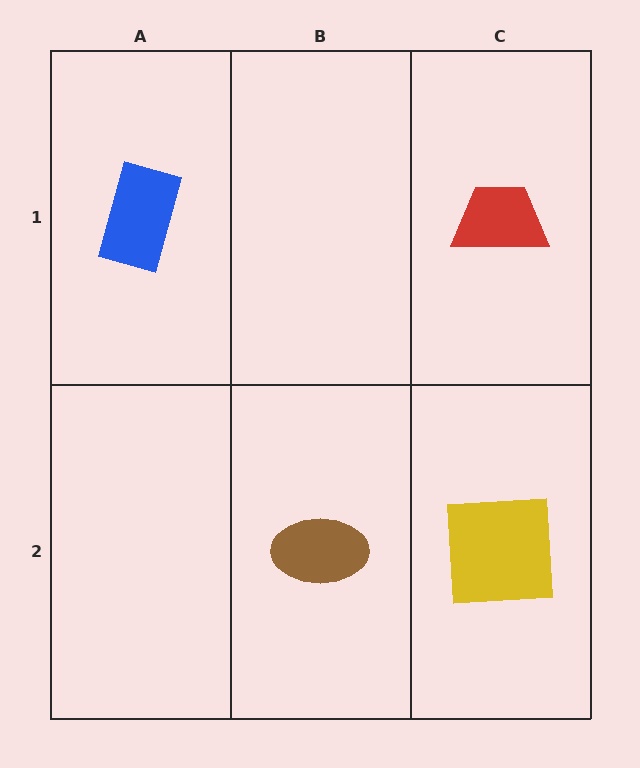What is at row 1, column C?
A red trapezoid.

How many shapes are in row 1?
2 shapes.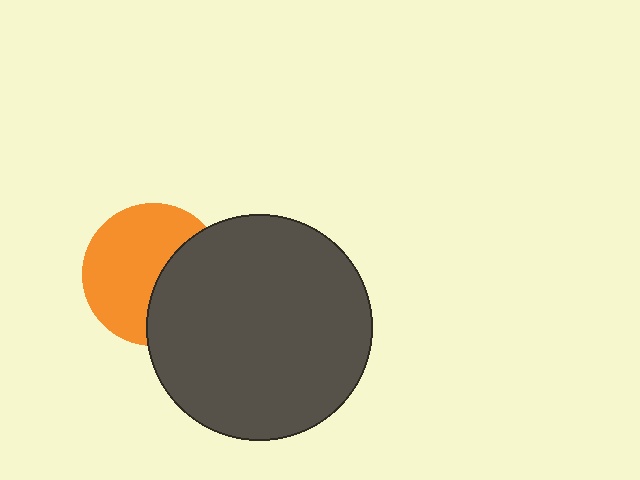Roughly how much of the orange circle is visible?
About half of it is visible (roughly 61%).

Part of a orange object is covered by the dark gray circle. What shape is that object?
It is a circle.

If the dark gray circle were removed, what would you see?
You would see the complete orange circle.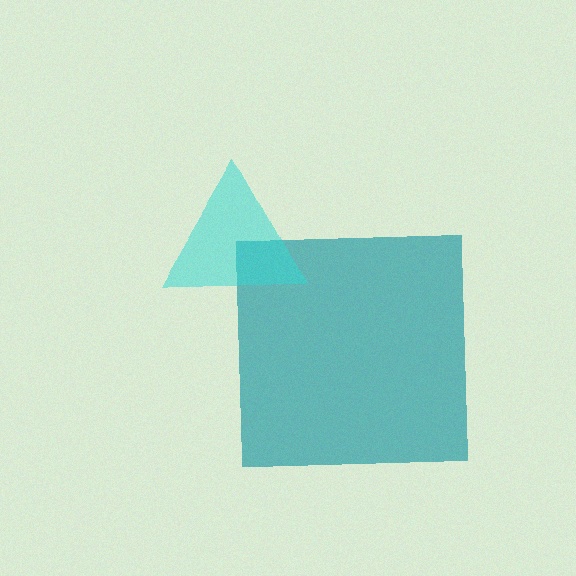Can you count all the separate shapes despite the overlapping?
Yes, there are 2 separate shapes.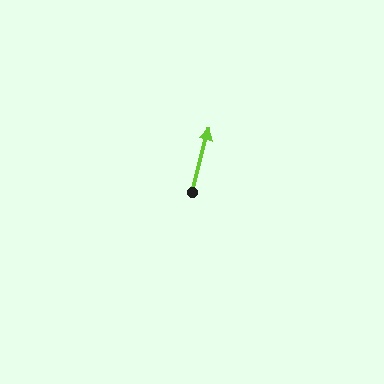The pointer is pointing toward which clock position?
Roughly 12 o'clock.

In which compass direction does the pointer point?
North.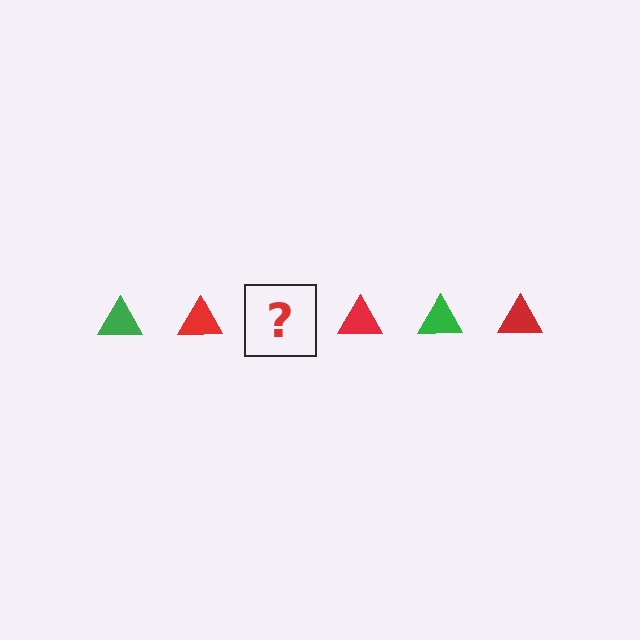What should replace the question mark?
The question mark should be replaced with a green triangle.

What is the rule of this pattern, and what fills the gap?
The rule is that the pattern cycles through green, red triangles. The gap should be filled with a green triangle.